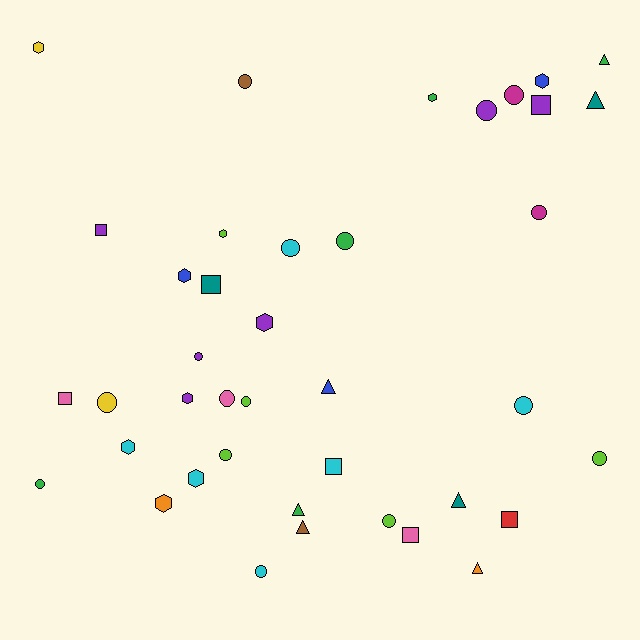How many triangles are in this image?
There are 7 triangles.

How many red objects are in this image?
There is 1 red object.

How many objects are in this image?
There are 40 objects.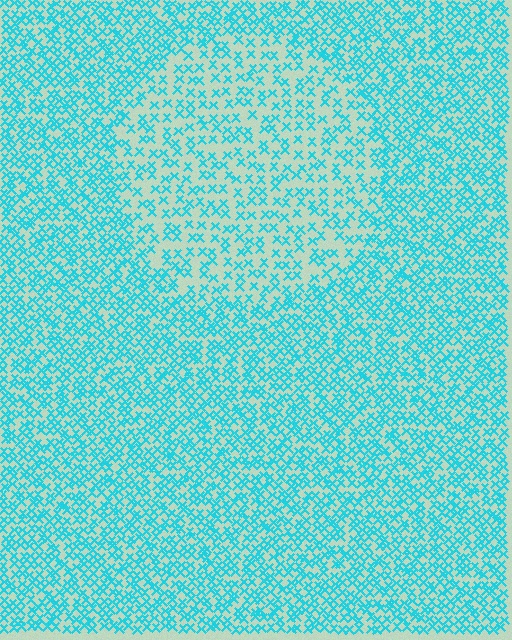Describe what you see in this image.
The image contains small cyan elements arranged at two different densities. A circle-shaped region is visible where the elements are less densely packed than the surrounding area.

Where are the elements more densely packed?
The elements are more densely packed outside the circle boundary.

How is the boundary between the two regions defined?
The boundary is defined by a change in element density (approximately 1.9x ratio). All elements are the same color, size, and shape.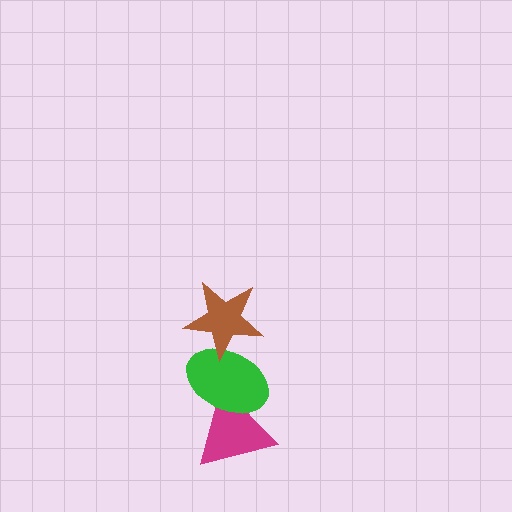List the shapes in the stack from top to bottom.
From top to bottom: the brown star, the green ellipse, the magenta triangle.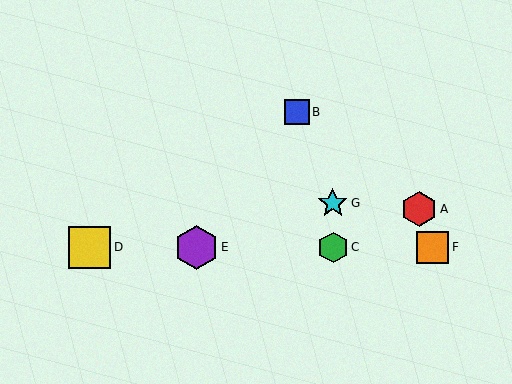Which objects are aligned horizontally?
Objects C, D, E, F are aligned horizontally.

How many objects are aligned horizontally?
4 objects (C, D, E, F) are aligned horizontally.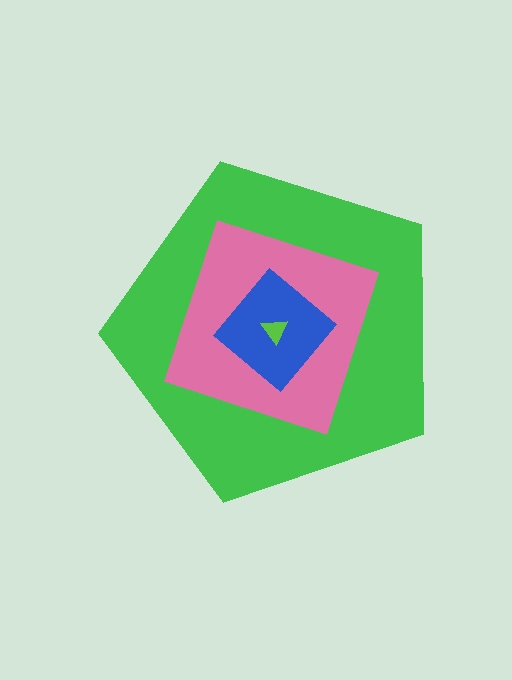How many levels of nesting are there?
4.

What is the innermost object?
The lime triangle.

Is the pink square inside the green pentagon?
Yes.